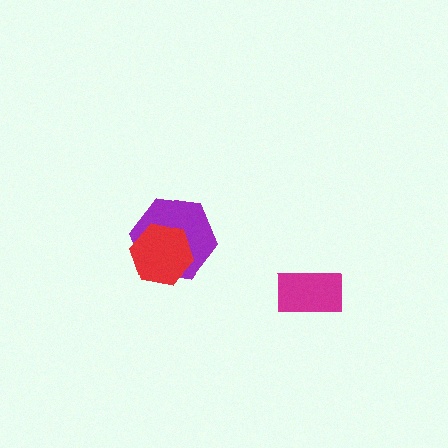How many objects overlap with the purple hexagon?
1 object overlaps with the purple hexagon.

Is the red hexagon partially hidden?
No, no other shape covers it.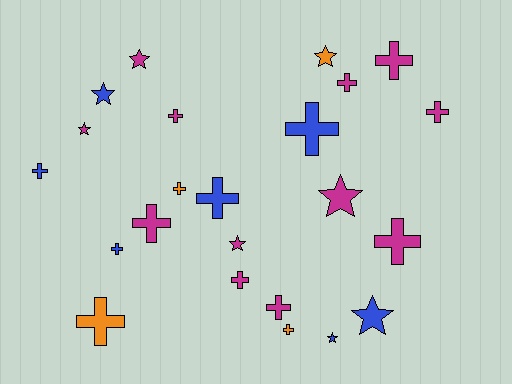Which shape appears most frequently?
Cross, with 15 objects.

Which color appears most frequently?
Magenta, with 12 objects.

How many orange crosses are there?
There are 3 orange crosses.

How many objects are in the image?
There are 23 objects.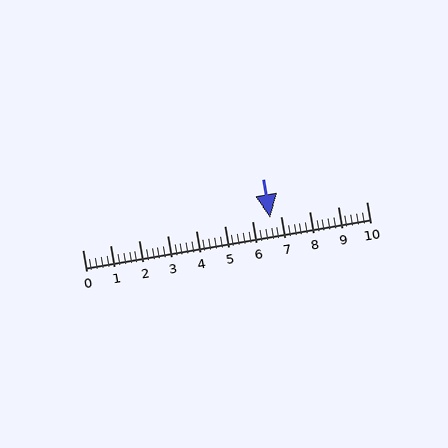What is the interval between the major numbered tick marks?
The major tick marks are spaced 1 units apart.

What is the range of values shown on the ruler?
The ruler shows values from 0 to 10.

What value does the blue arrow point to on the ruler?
The blue arrow points to approximately 6.6.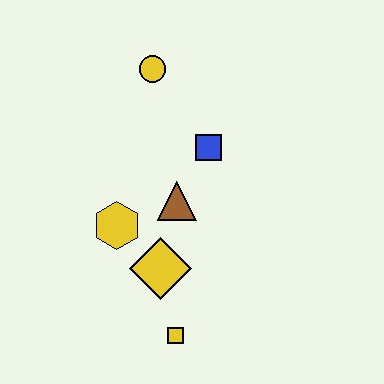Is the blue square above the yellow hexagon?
Yes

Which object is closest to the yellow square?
The yellow diamond is closest to the yellow square.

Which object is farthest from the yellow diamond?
The yellow circle is farthest from the yellow diamond.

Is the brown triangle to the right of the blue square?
No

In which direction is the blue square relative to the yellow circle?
The blue square is below the yellow circle.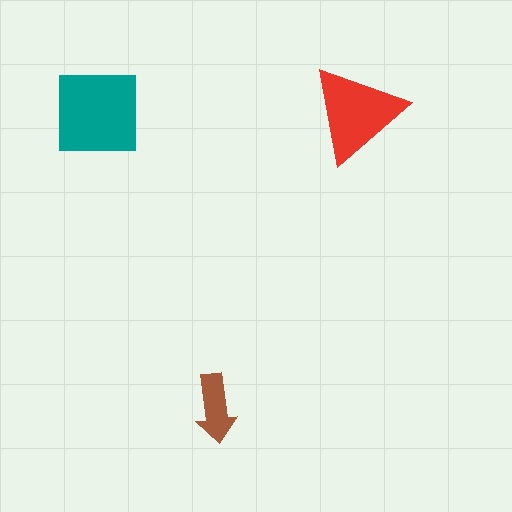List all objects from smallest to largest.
The brown arrow, the red triangle, the teal square.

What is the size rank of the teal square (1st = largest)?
1st.